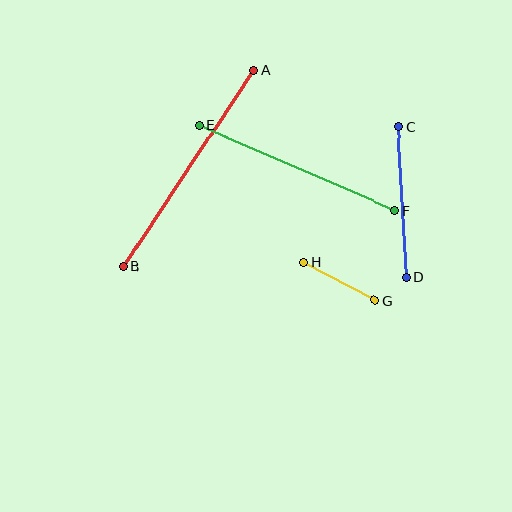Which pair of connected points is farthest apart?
Points A and B are farthest apart.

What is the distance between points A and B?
The distance is approximately 236 pixels.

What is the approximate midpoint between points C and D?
The midpoint is at approximately (402, 202) pixels.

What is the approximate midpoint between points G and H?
The midpoint is at approximately (339, 281) pixels.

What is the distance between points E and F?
The distance is approximately 214 pixels.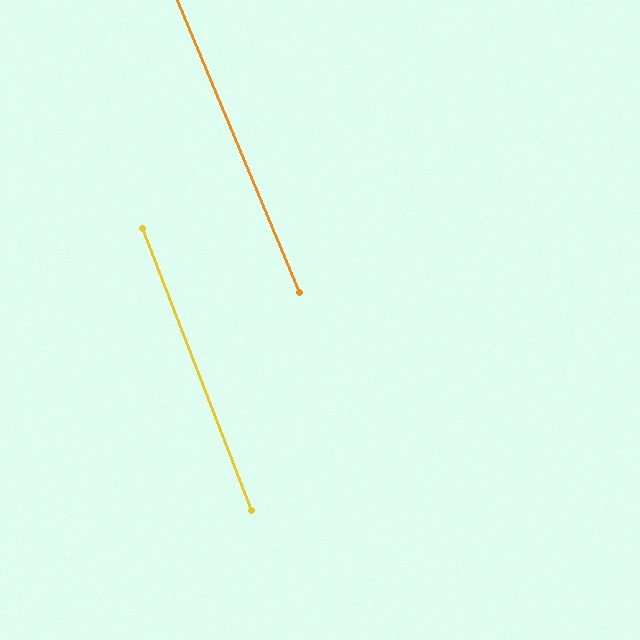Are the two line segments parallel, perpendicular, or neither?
Parallel — their directions differ by only 1.3°.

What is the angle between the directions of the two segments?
Approximately 1 degree.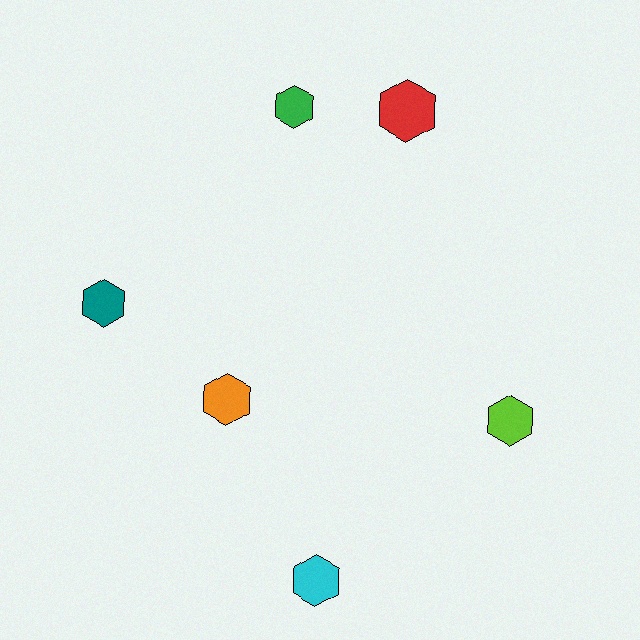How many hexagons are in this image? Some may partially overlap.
There are 6 hexagons.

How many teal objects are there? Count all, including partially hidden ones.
There is 1 teal object.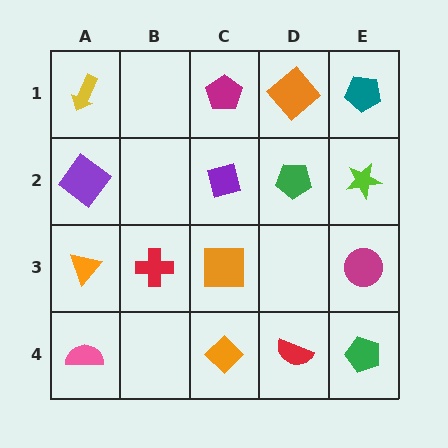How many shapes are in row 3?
4 shapes.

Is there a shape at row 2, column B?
No, that cell is empty.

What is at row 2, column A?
A purple diamond.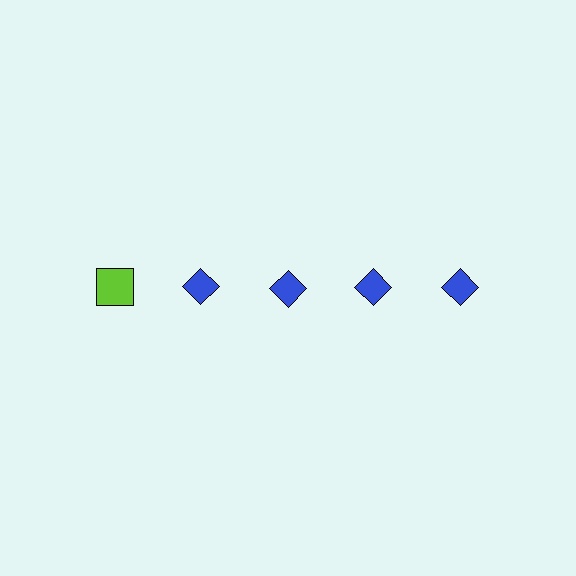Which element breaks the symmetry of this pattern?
The lime square in the top row, leftmost column breaks the symmetry. All other shapes are blue diamonds.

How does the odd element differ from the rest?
It differs in both color (lime instead of blue) and shape (square instead of diamond).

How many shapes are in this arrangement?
There are 5 shapes arranged in a grid pattern.